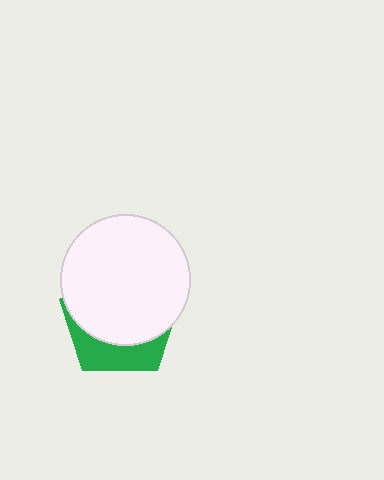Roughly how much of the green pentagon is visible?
A small part of it is visible (roughly 30%).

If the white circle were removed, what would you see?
You would see the complete green pentagon.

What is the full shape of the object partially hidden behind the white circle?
The partially hidden object is a green pentagon.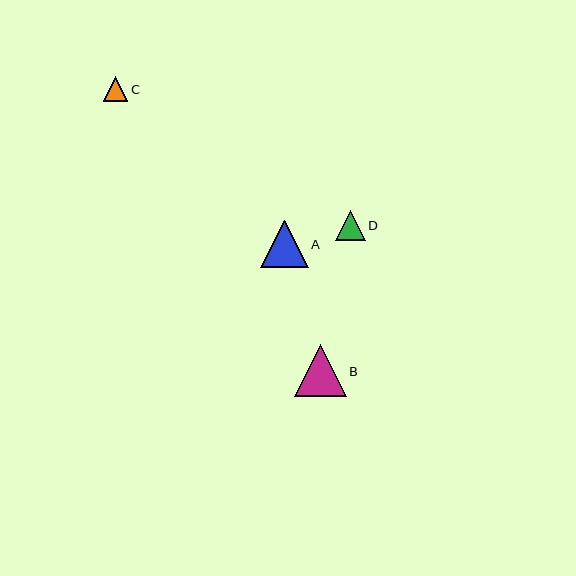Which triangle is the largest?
Triangle B is the largest with a size of approximately 52 pixels.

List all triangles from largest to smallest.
From largest to smallest: B, A, D, C.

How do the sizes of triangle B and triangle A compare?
Triangle B and triangle A are approximately the same size.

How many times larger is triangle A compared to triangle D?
Triangle A is approximately 1.6 times the size of triangle D.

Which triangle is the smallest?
Triangle C is the smallest with a size of approximately 24 pixels.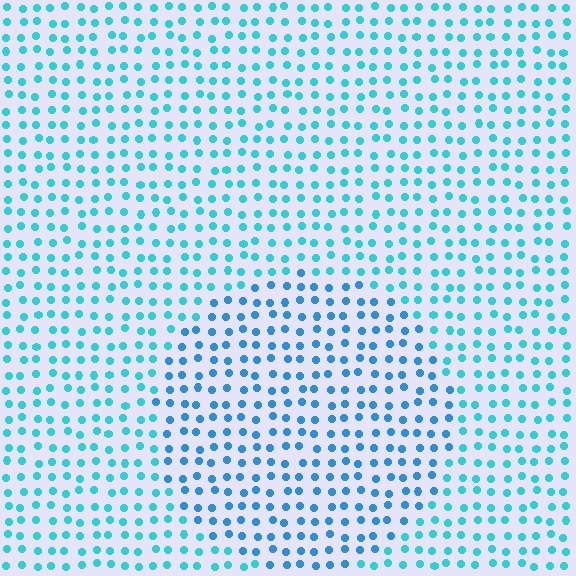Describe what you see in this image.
The image is filled with small cyan elements in a uniform arrangement. A circle-shaped region is visible where the elements are tinted to a slightly different hue, forming a subtle color boundary.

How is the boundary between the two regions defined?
The boundary is defined purely by a slight shift in hue (about 24 degrees). Spacing, size, and orientation are identical on both sides.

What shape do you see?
I see a circle.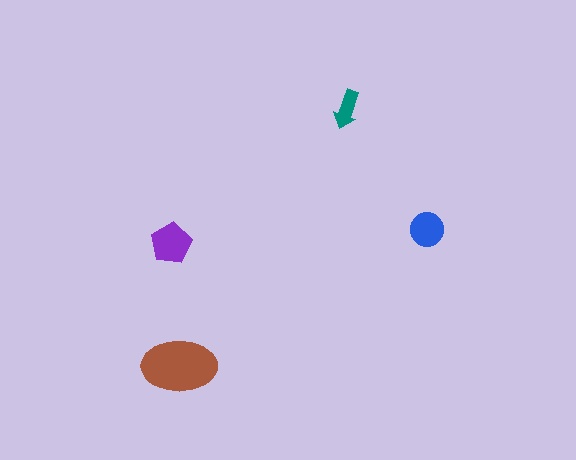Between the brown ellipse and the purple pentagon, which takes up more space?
The brown ellipse.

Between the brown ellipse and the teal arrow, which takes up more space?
The brown ellipse.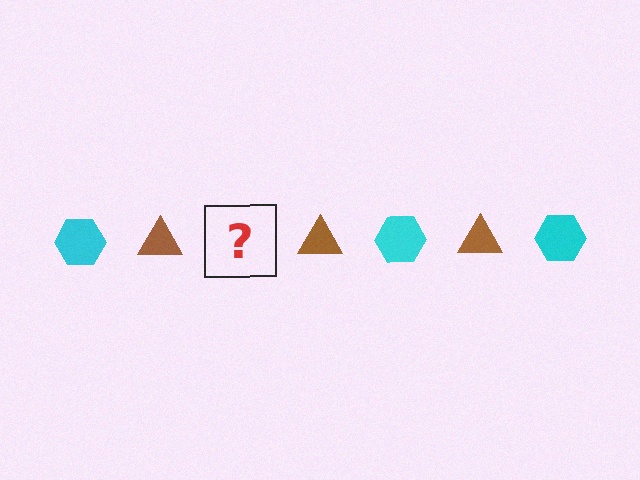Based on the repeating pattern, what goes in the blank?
The blank should be a cyan hexagon.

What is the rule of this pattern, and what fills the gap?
The rule is that the pattern alternates between cyan hexagon and brown triangle. The gap should be filled with a cyan hexagon.